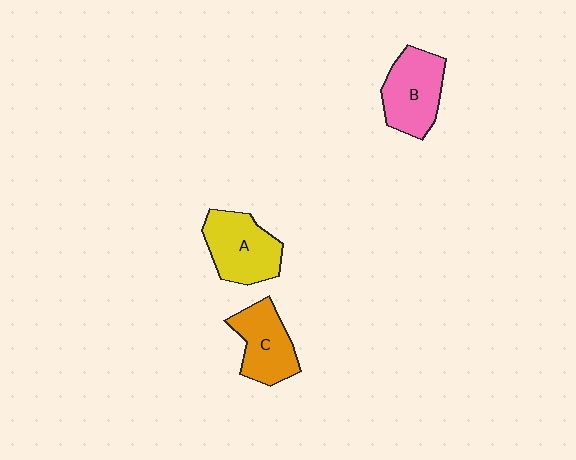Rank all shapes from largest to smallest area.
From largest to smallest: A (yellow), B (pink), C (orange).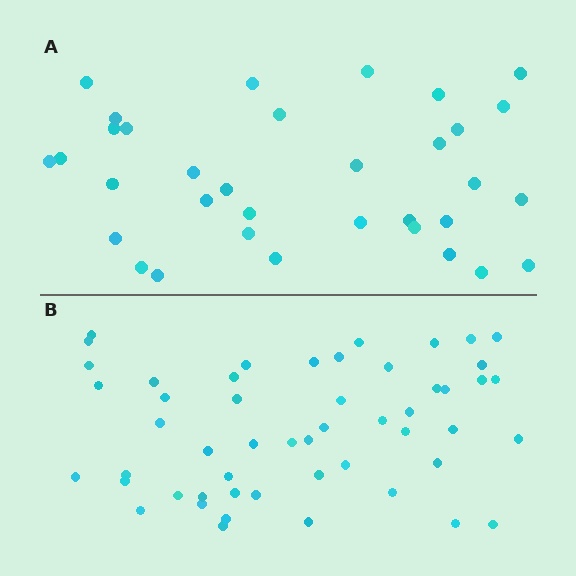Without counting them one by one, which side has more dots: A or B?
Region B (the bottom region) has more dots.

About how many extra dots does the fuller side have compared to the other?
Region B has approximately 20 more dots than region A.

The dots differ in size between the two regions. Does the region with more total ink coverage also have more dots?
No. Region A has more total ink coverage because its dots are larger, but region B actually contains more individual dots. Total area can be misleading — the number of items is what matters here.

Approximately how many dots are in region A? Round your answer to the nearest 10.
About 30 dots. (The exact count is 34, which rounds to 30.)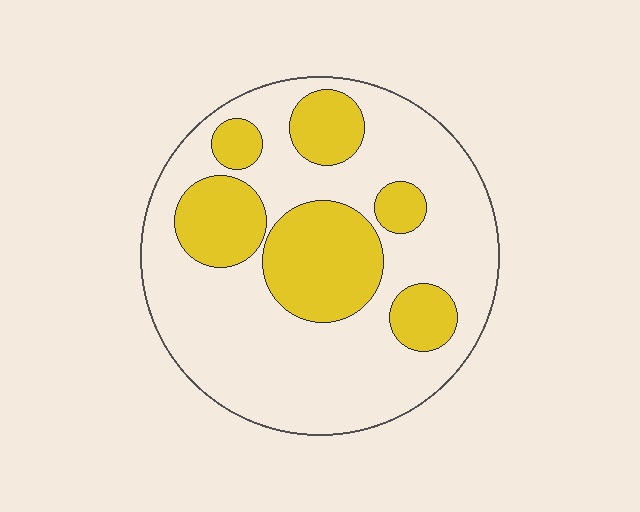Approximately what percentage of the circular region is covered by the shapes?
Approximately 30%.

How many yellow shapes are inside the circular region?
6.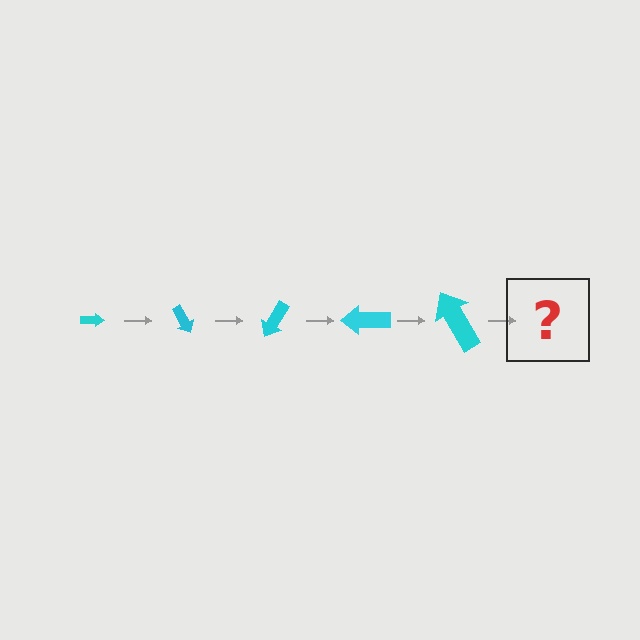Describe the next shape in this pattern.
It should be an arrow, larger than the previous one and rotated 300 degrees from the start.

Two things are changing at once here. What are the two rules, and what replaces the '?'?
The two rules are that the arrow grows larger each step and it rotates 60 degrees each step. The '?' should be an arrow, larger than the previous one and rotated 300 degrees from the start.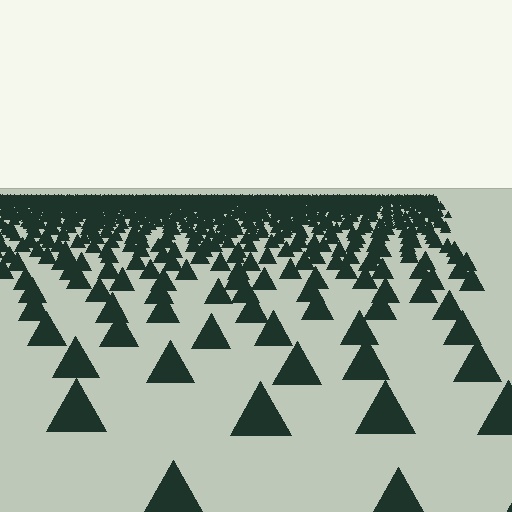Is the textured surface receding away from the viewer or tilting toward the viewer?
The surface is receding away from the viewer. Texture elements get smaller and denser toward the top.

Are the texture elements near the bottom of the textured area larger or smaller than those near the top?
Larger. Near the bottom, elements are closer to the viewer and appear at a bigger on-screen size.